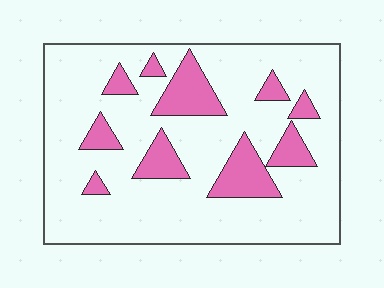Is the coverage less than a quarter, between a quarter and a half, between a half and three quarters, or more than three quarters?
Less than a quarter.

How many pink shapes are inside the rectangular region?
10.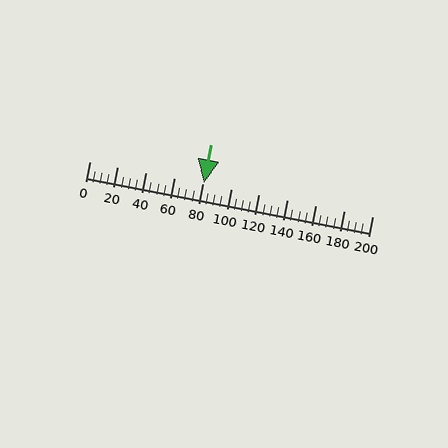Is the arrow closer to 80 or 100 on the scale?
The arrow is closer to 80.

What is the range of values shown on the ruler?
The ruler shows values from 0 to 200.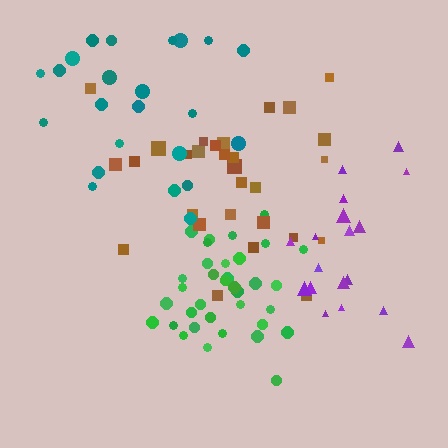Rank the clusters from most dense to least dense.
green, purple, teal, brown.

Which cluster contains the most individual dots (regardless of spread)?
Green (35).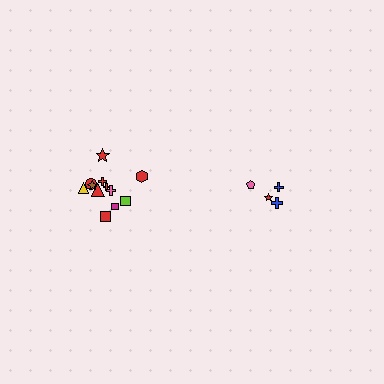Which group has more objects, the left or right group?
The left group.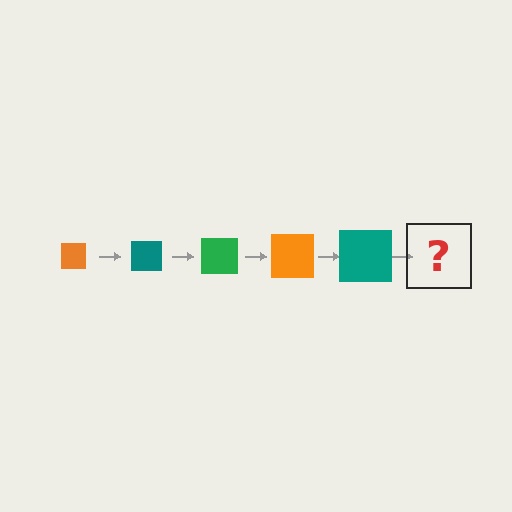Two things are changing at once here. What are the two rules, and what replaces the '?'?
The two rules are that the square grows larger each step and the color cycles through orange, teal, and green. The '?' should be a green square, larger than the previous one.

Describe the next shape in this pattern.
It should be a green square, larger than the previous one.